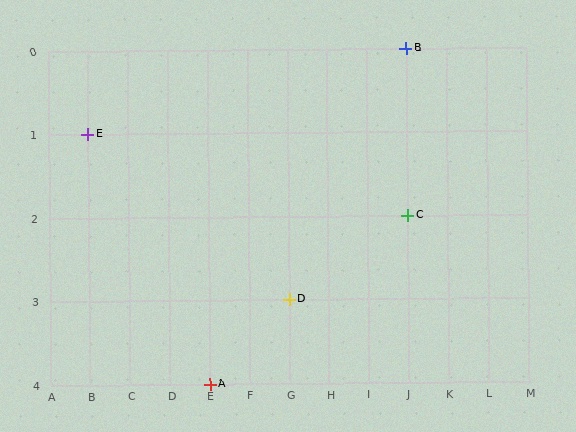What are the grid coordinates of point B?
Point B is at grid coordinates (J, 0).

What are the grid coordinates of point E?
Point E is at grid coordinates (B, 1).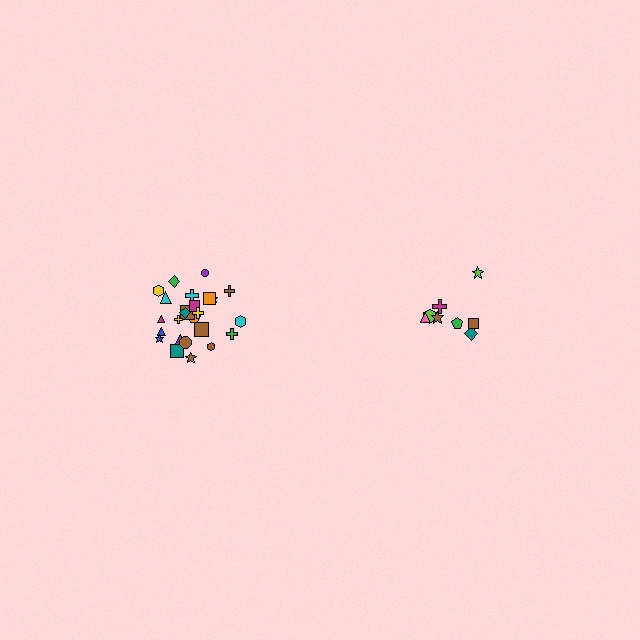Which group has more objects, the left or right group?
The left group.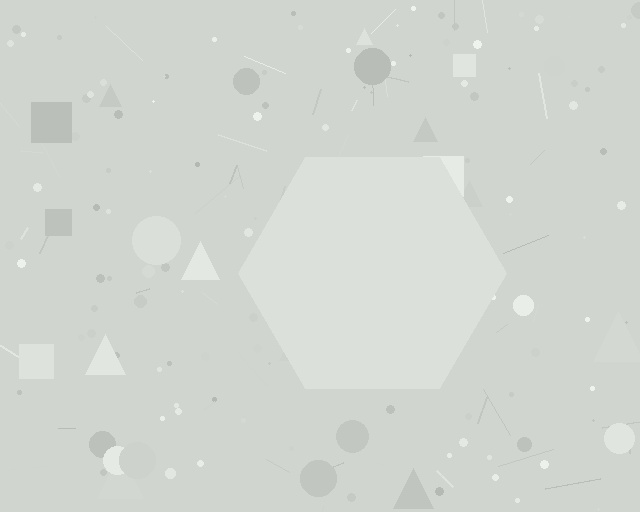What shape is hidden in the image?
A hexagon is hidden in the image.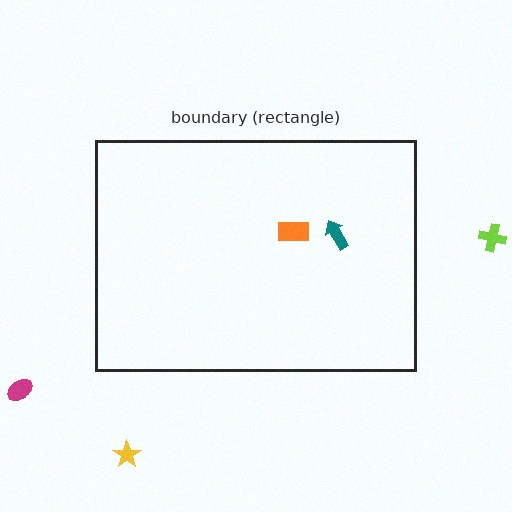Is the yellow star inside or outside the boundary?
Outside.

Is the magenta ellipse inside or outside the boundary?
Outside.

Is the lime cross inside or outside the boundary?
Outside.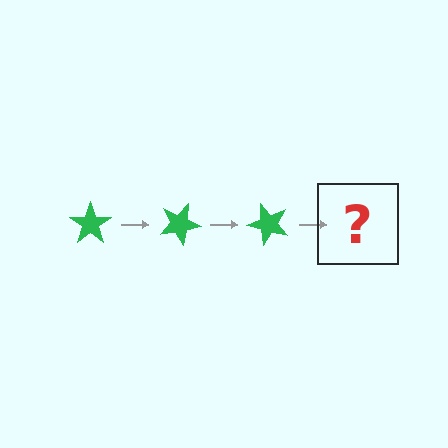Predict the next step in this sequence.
The next step is a green star rotated 75 degrees.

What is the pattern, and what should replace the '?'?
The pattern is that the star rotates 25 degrees each step. The '?' should be a green star rotated 75 degrees.